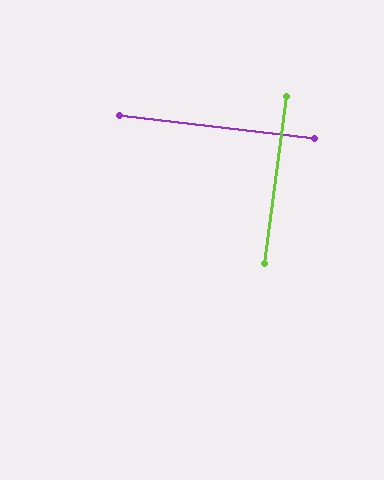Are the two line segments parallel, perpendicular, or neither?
Perpendicular — they meet at approximately 89°.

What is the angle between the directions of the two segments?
Approximately 89 degrees.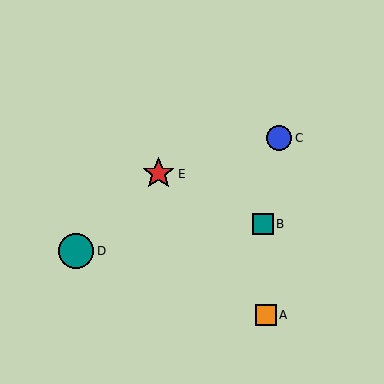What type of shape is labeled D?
Shape D is a teal circle.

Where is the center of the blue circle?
The center of the blue circle is at (279, 138).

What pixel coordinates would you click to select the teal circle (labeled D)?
Click at (76, 251) to select the teal circle D.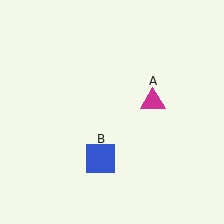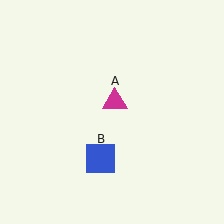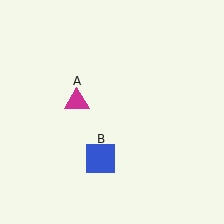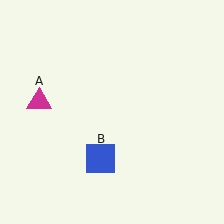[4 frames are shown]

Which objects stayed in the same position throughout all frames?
Blue square (object B) remained stationary.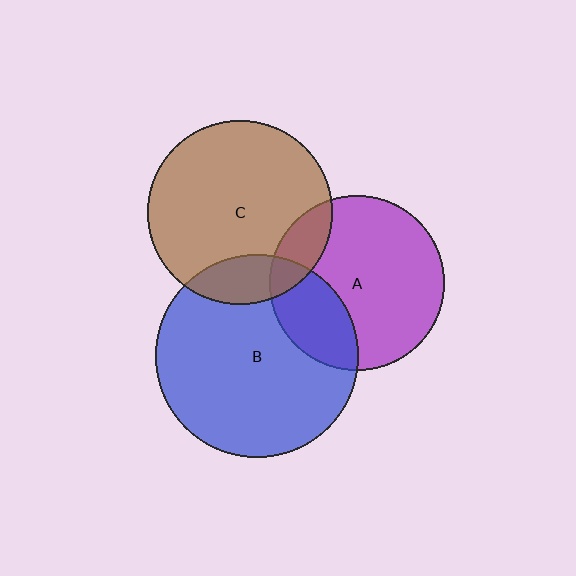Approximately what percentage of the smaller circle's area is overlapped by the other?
Approximately 15%.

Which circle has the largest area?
Circle B (blue).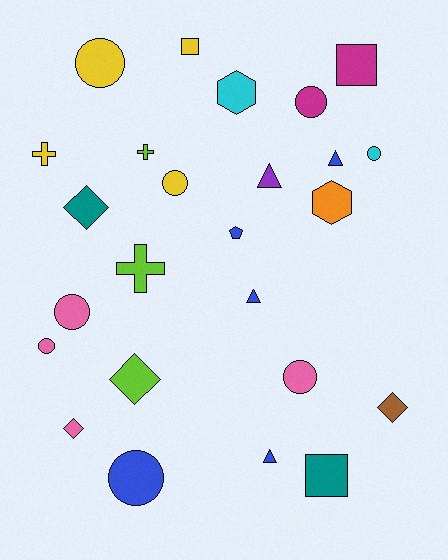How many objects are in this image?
There are 25 objects.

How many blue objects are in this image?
There are 5 blue objects.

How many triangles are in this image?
There are 4 triangles.